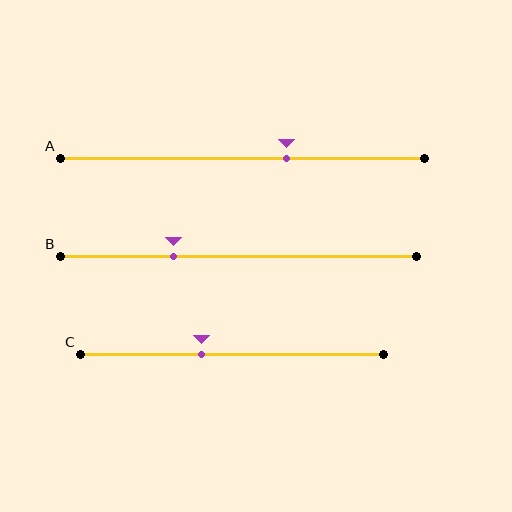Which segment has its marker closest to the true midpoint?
Segment C has its marker closest to the true midpoint.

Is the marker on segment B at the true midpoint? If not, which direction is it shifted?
No, the marker on segment B is shifted to the left by about 18% of the segment length.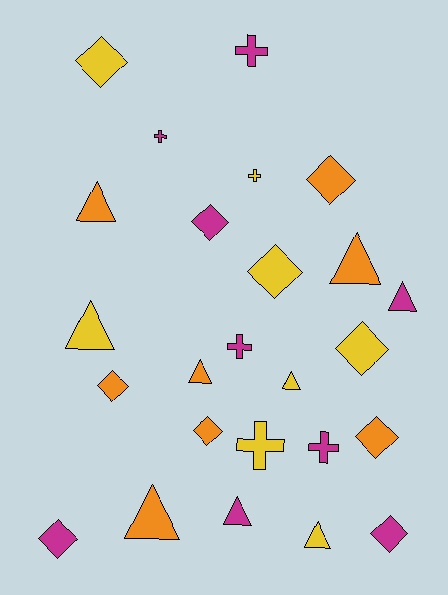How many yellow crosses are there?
There are 2 yellow crosses.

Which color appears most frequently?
Magenta, with 9 objects.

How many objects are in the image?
There are 25 objects.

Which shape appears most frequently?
Diamond, with 10 objects.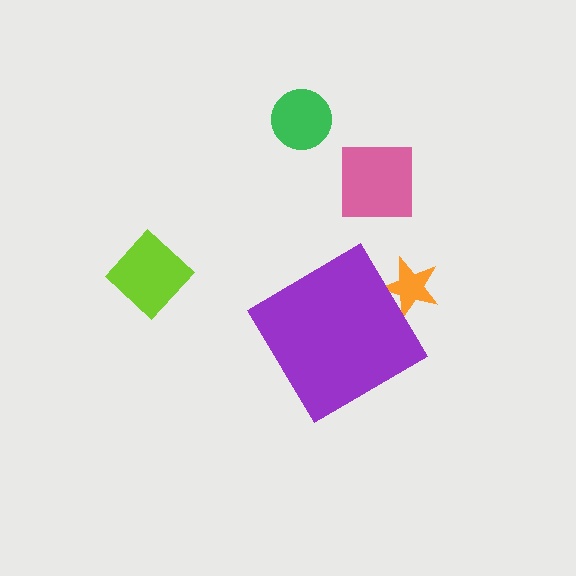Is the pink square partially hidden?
No, the pink square is fully visible.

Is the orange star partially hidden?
Yes, the orange star is partially hidden behind the purple diamond.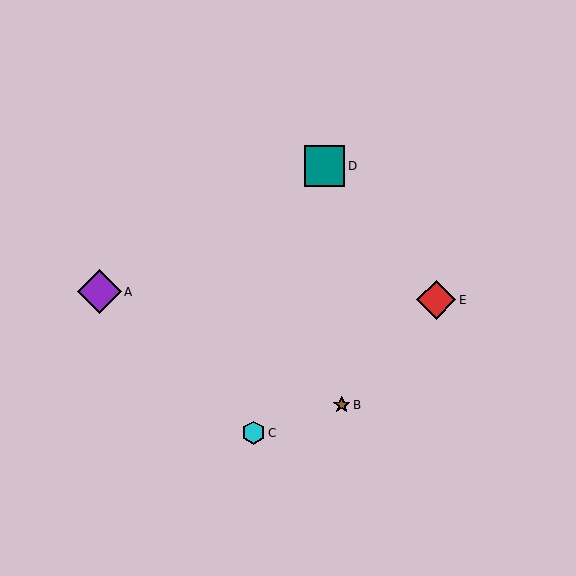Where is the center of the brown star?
The center of the brown star is at (342, 405).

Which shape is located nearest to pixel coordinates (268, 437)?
The cyan hexagon (labeled C) at (254, 433) is nearest to that location.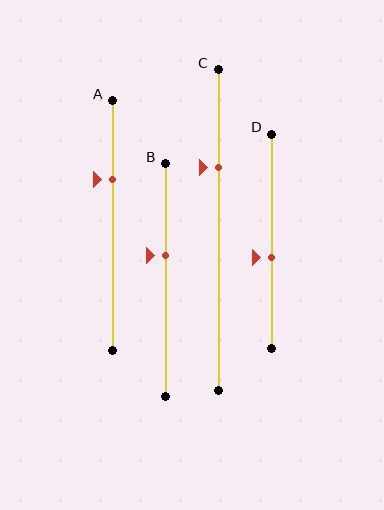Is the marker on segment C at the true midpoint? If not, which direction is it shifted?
No, the marker on segment C is shifted upward by about 20% of the segment length.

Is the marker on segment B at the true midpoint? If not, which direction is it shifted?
No, the marker on segment B is shifted upward by about 10% of the segment length.